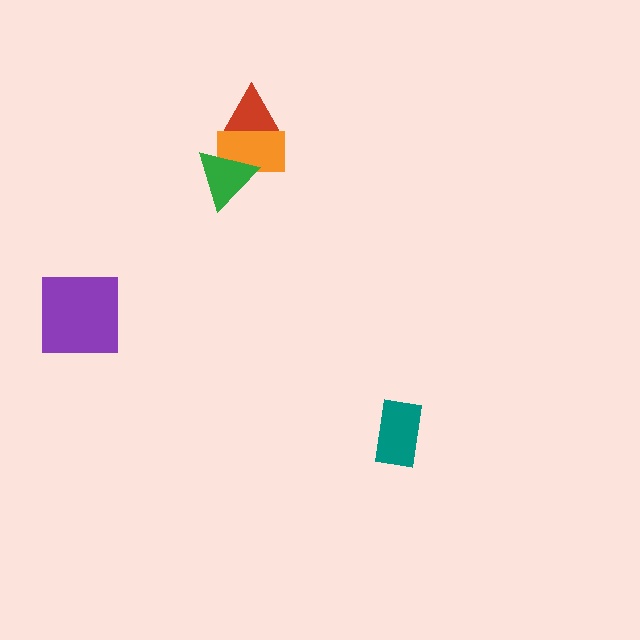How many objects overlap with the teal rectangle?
0 objects overlap with the teal rectangle.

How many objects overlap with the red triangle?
1 object overlaps with the red triangle.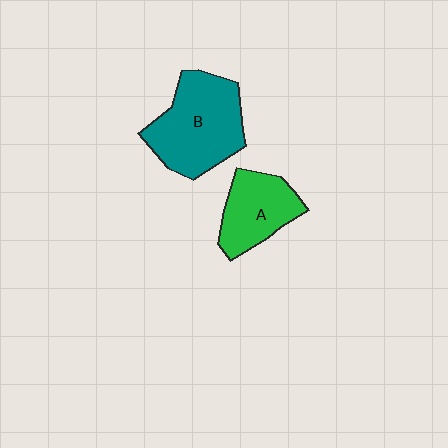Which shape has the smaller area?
Shape A (green).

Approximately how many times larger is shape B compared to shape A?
Approximately 1.5 times.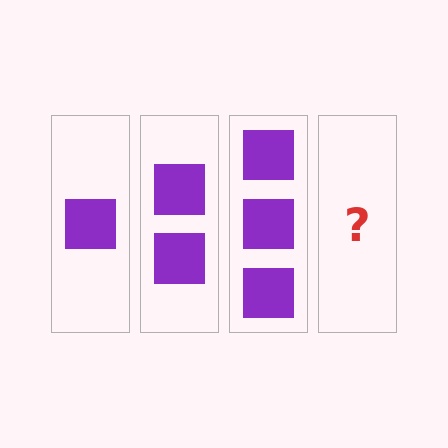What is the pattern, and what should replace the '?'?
The pattern is that each step adds one more square. The '?' should be 4 squares.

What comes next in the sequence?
The next element should be 4 squares.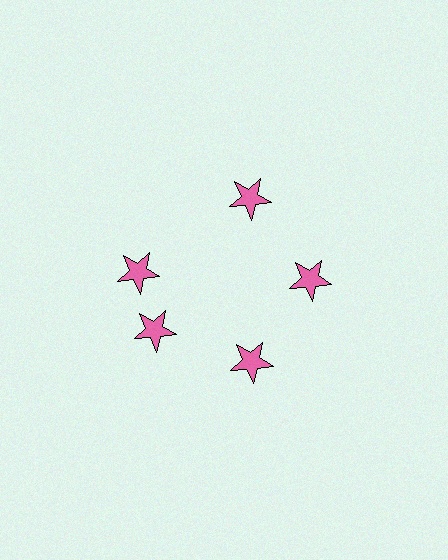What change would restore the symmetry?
The symmetry would be restored by rotating it back into even spacing with its neighbors so that all 5 stars sit at equal angles and equal distance from the center.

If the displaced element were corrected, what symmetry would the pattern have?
It would have 5-fold rotational symmetry — the pattern would map onto itself every 72 degrees.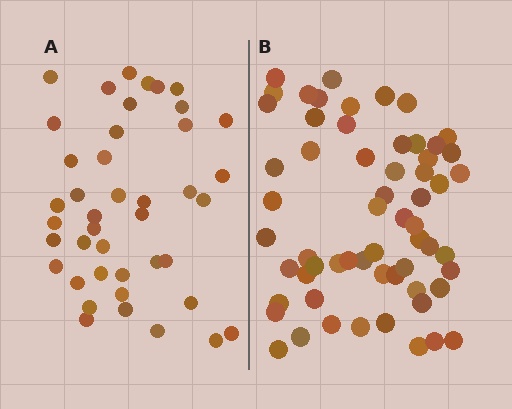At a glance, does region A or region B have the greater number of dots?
Region B (the right region) has more dots.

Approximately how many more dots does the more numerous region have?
Region B has approximately 20 more dots than region A.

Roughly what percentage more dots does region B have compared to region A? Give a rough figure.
About 45% more.